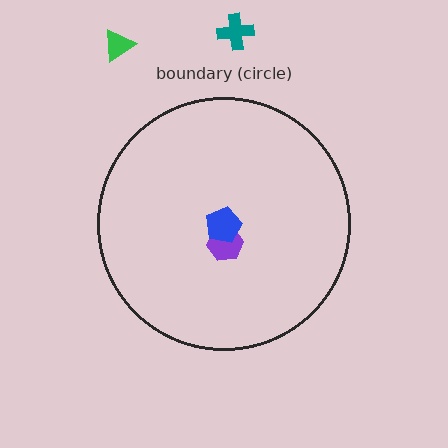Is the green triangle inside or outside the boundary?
Outside.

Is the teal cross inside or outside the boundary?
Outside.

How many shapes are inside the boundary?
2 inside, 2 outside.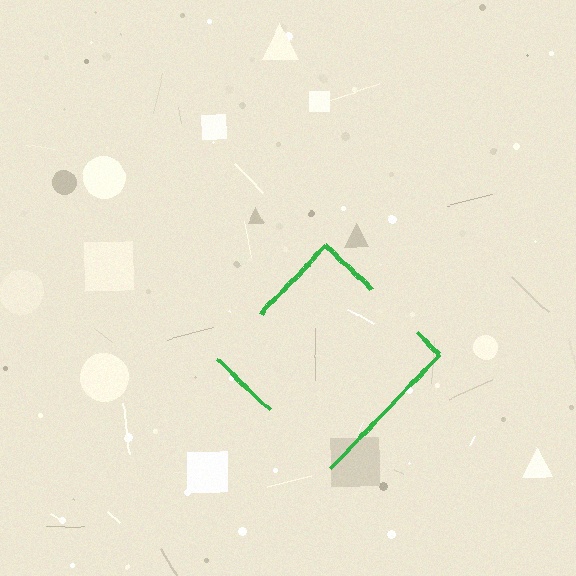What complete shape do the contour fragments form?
The contour fragments form a diamond.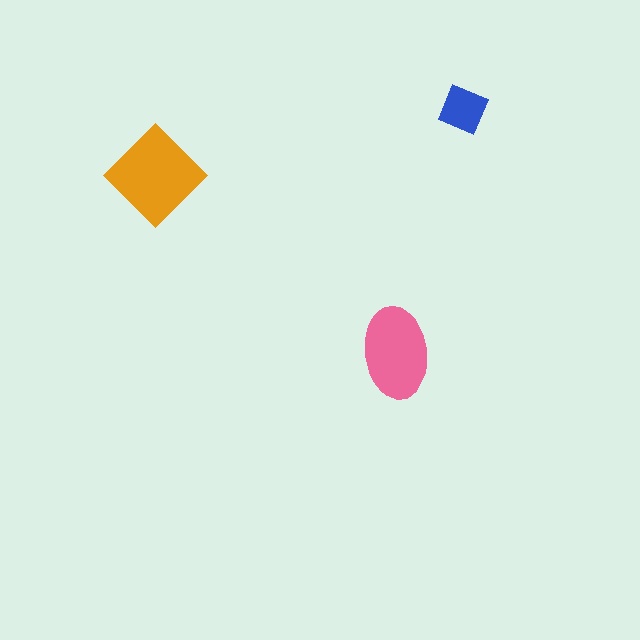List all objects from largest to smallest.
The orange diamond, the pink ellipse, the blue square.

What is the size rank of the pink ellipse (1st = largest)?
2nd.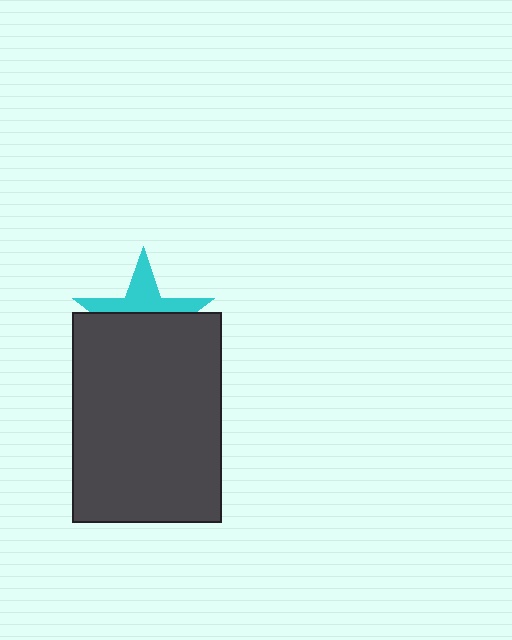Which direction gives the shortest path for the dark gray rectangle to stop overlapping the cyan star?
Moving down gives the shortest separation.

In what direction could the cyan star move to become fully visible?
The cyan star could move up. That would shift it out from behind the dark gray rectangle entirely.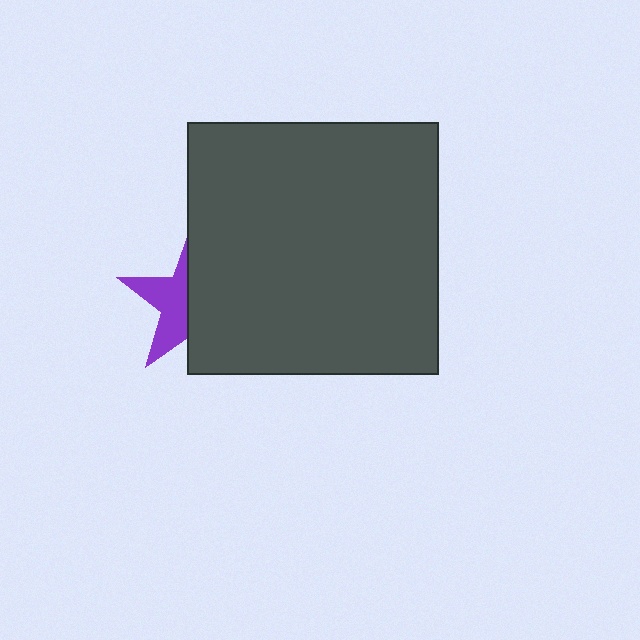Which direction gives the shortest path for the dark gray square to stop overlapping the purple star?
Moving right gives the shortest separation.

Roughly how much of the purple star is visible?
A small part of it is visible (roughly 44%).